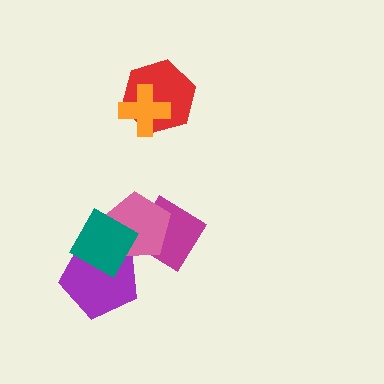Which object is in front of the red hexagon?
The orange cross is in front of the red hexagon.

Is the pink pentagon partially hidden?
Yes, it is partially covered by another shape.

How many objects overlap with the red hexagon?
1 object overlaps with the red hexagon.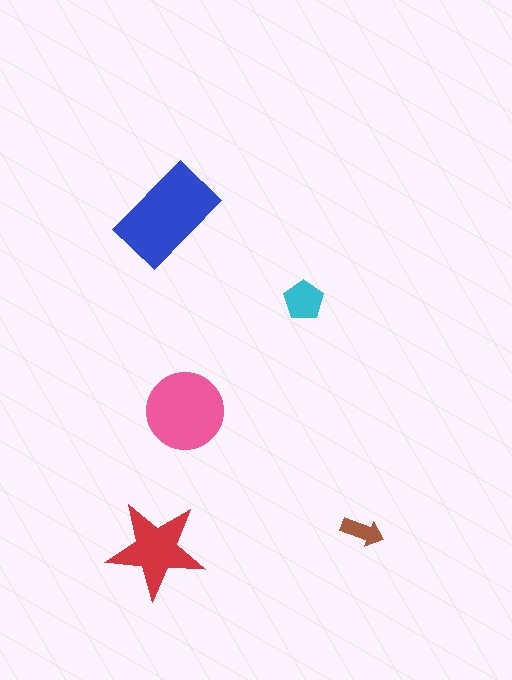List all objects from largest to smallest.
The blue rectangle, the pink circle, the red star, the cyan pentagon, the brown arrow.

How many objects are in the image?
There are 5 objects in the image.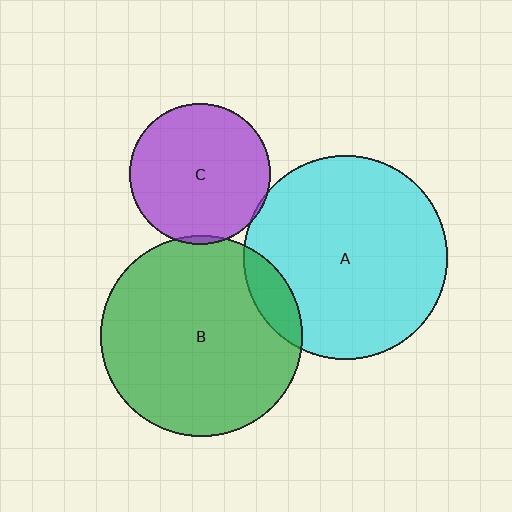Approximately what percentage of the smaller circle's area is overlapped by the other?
Approximately 10%.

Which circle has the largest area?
Circle A (cyan).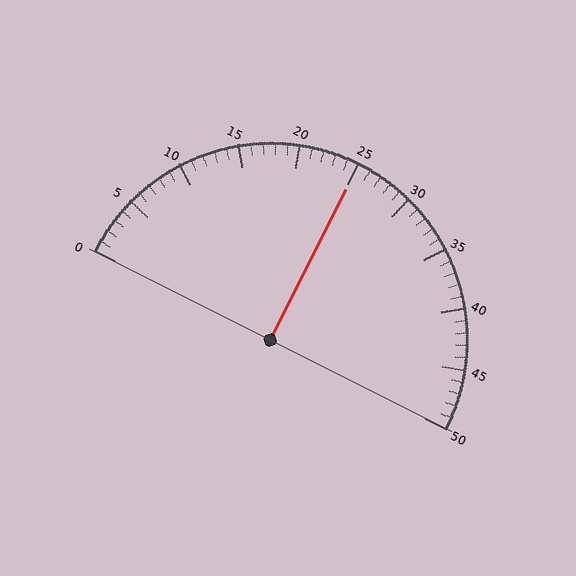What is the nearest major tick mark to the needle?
The nearest major tick mark is 25.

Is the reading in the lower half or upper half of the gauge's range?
The reading is in the upper half of the range (0 to 50).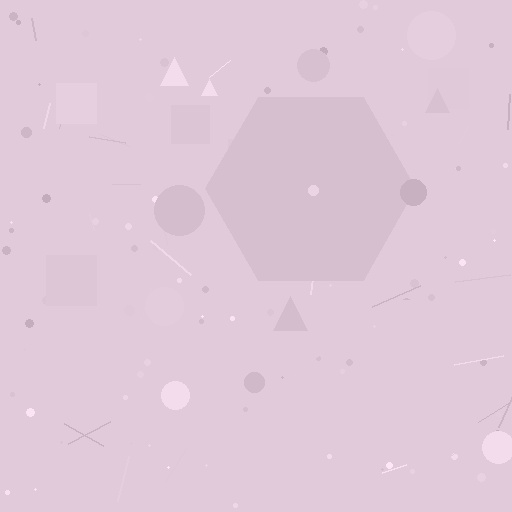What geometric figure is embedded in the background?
A hexagon is embedded in the background.